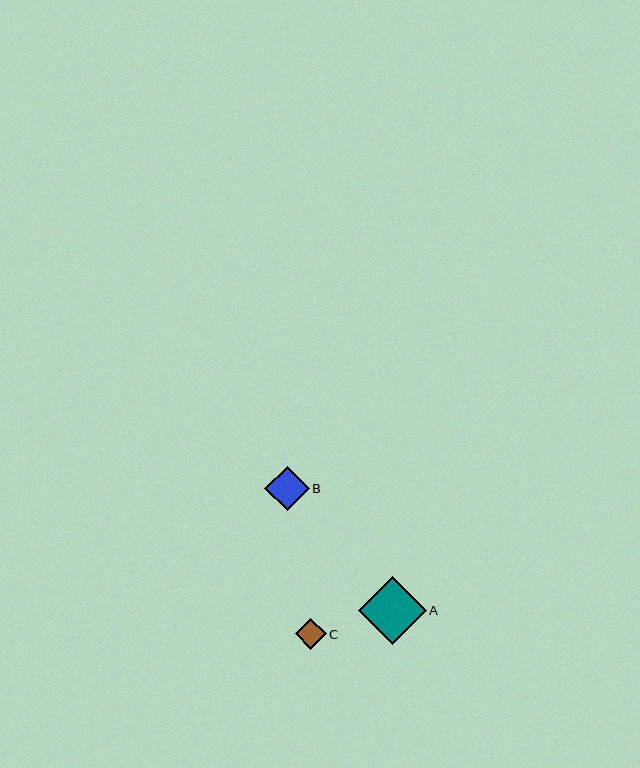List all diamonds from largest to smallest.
From largest to smallest: A, B, C.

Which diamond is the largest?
Diamond A is the largest with a size of approximately 68 pixels.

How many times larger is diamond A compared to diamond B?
Diamond A is approximately 1.5 times the size of diamond B.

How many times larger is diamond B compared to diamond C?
Diamond B is approximately 1.4 times the size of diamond C.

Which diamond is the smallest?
Diamond C is the smallest with a size of approximately 31 pixels.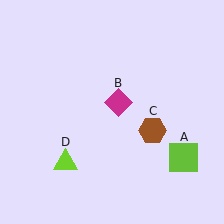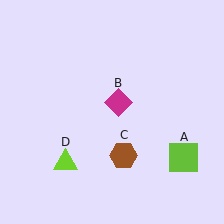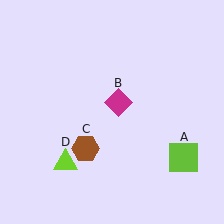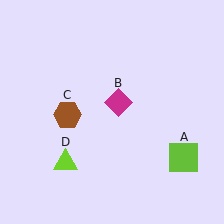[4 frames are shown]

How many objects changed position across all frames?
1 object changed position: brown hexagon (object C).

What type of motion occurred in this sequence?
The brown hexagon (object C) rotated clockwise around the center of the scene.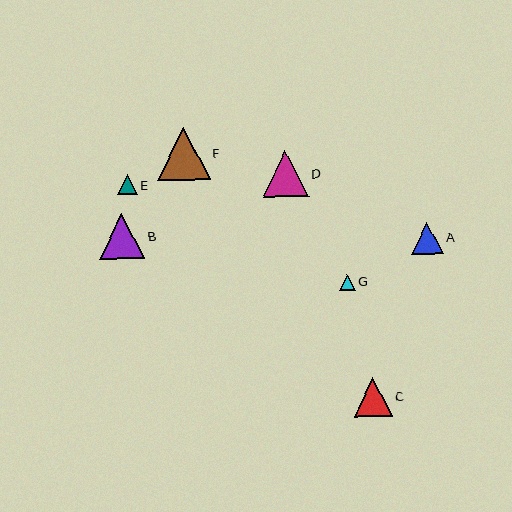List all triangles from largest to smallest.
From largest to smallest: F, D, B, C, A, E, G.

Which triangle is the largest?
Triangle F is the largest with a size of approximately 53 pixels.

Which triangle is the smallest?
Triangle G is the smallest with a size of approximately 15 pixels.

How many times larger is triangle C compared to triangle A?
Triangle C is approximately 1.2 times the size of triangle A.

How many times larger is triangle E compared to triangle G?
Triangle E is approximately 1.3 times the size of triangle G.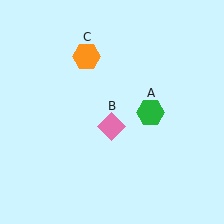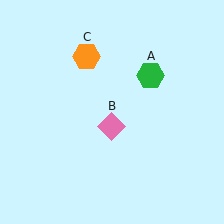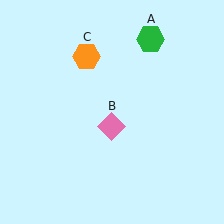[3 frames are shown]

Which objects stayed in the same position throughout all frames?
Pink diamond (object B) and orange hexagon (object C) remained stationary.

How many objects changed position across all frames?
1 object changed position: green hexagon (object A).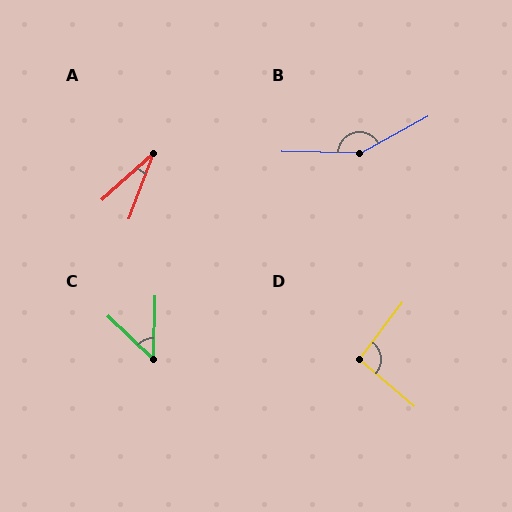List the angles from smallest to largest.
A (28°), C (48°), D (93°), B (150°).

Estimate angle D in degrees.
Approximately 93 degrees.